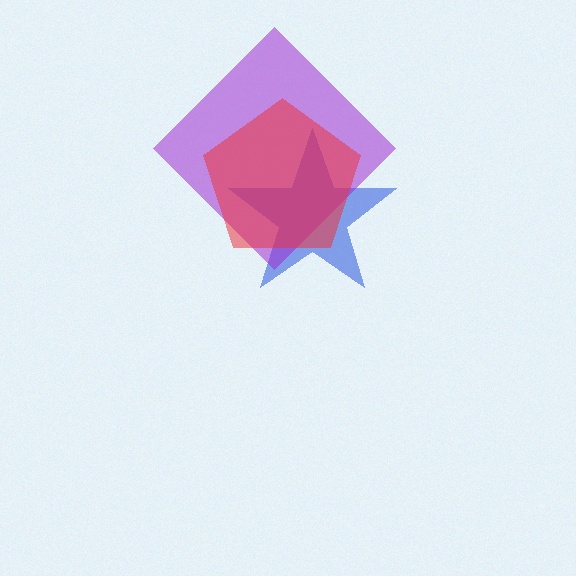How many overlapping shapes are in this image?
There are 3 overlapping shapes in the image.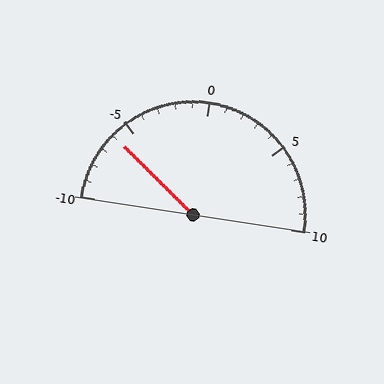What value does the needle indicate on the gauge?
The needle indicates approximately -6.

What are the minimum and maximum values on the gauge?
The gauge ranges from -10 to 10.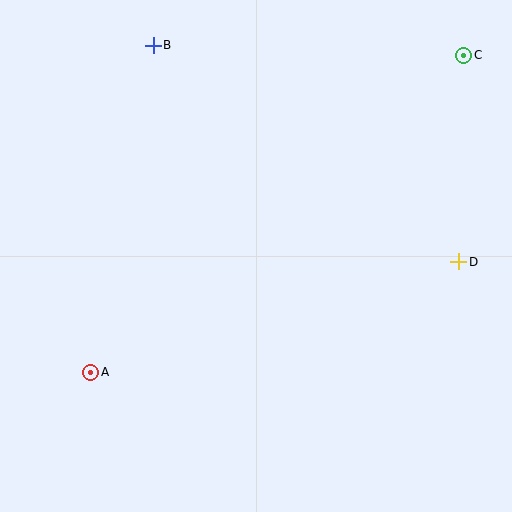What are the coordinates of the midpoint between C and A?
The midpoint between C and A is at (277, 214).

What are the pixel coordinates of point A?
Point A is at (91, 372).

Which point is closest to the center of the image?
Point A at (91, 372) is closest to the center.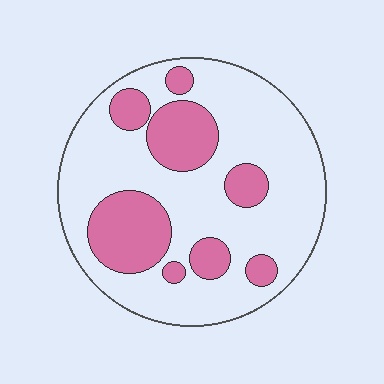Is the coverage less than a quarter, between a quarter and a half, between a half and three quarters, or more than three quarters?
Between a quarter and a half.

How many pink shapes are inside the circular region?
8.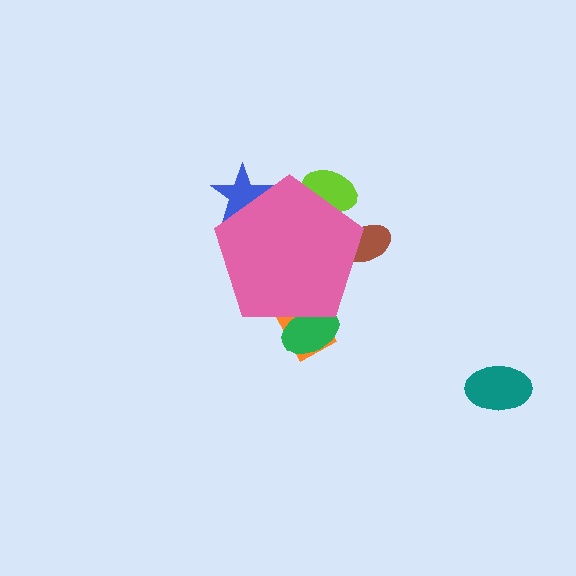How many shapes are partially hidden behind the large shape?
5 shapes are partially hidden.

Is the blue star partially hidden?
Yes, the blue star is partially hidden behind the pink pentagon.